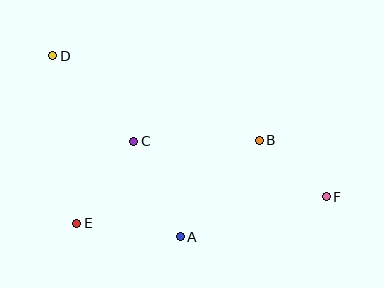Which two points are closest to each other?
Points B and F are closest to each other.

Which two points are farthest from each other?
Points D and F are farthest from each other.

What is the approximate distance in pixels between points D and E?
The distance between D and E is approximately 169 pixels.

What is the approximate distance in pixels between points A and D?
The distance between A and D is approximately 222 pixels.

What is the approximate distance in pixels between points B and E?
The distance between B and E is approximately 200 pixels.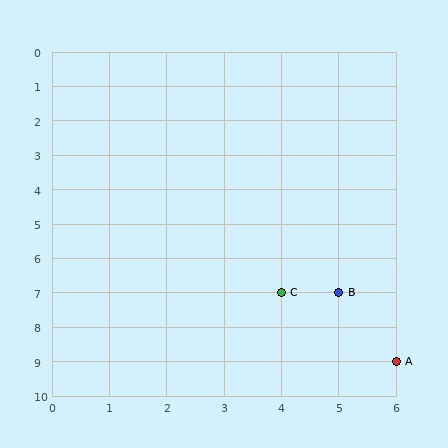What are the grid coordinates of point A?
Point A is at grid coordinates (6, 9).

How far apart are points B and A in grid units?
Points B and A are 1 column and 2 rows apart (about 2.2 grid units diagonally).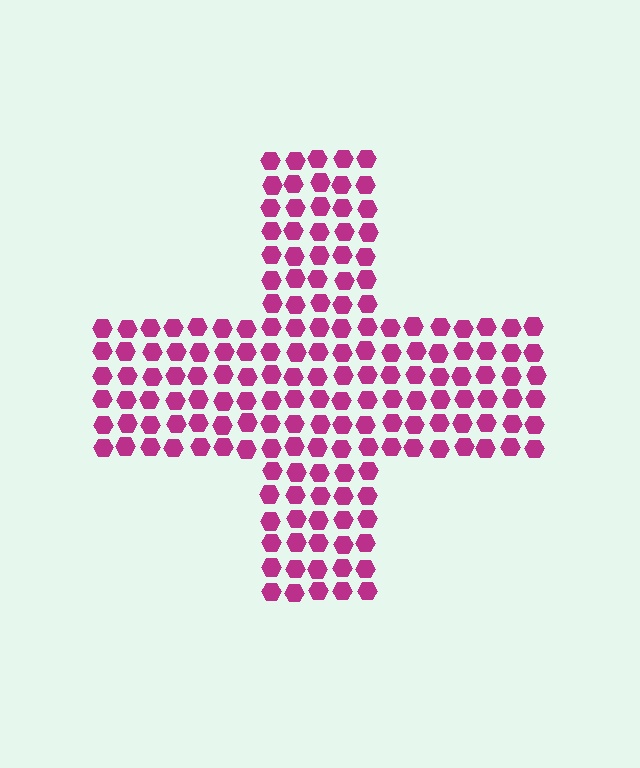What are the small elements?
The small elements are hexagons.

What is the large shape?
The large shape is a cross.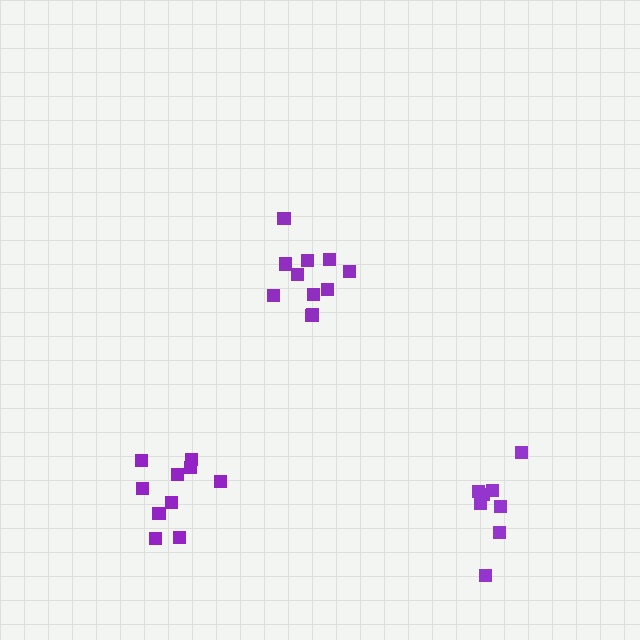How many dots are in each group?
Group 1: 11 dots, Group 2: 10 dots, Group 3: 8 dots (29 total).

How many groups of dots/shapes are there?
There are 3 groups.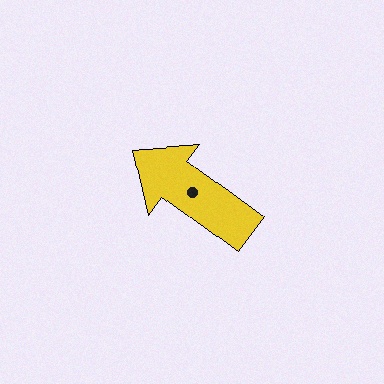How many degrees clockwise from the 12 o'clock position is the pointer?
Approximately 306 degrees.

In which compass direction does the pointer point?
Northwest.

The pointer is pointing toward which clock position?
Roughly 10 o'clock.